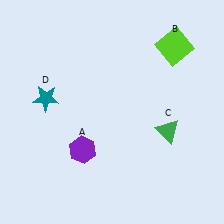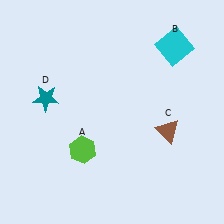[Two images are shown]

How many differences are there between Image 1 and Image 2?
There are 3 differences between the two images.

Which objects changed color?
A changed from purple to lime. B changed from lime to cyan. C changed from green to brown.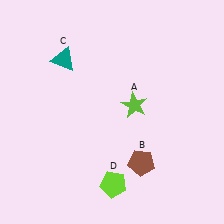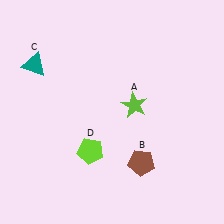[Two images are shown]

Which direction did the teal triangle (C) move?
The teal triangle (C) moved left.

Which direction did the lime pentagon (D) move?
The lime pentagon (D) moved up.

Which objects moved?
The objects that moved are: the teal triangle (C), the lime pentagon (D).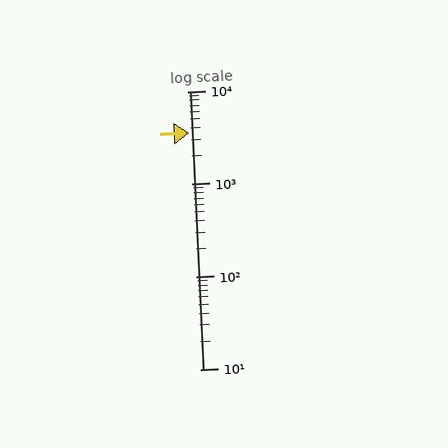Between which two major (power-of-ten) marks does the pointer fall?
The pointer is between 1000 and 10000.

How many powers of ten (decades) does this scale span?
The scale spans 3 decades, from 10 to 10000.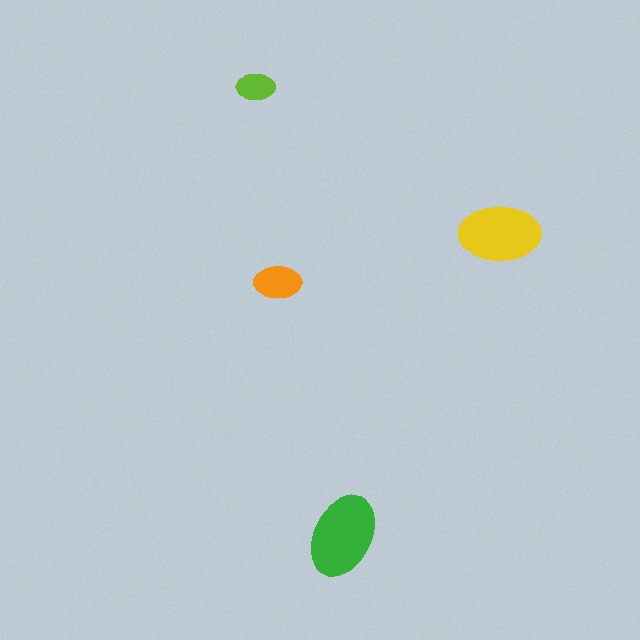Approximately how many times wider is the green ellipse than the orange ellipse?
About 2 times wider.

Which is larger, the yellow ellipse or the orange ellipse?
The yellow one.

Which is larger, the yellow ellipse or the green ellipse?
The green one.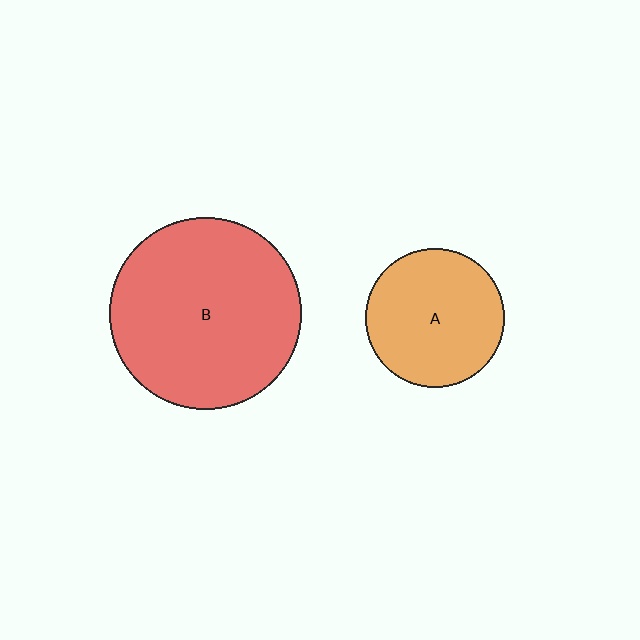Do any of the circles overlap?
No, none of the circles overlap.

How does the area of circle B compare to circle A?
Approximately 1.9 times.